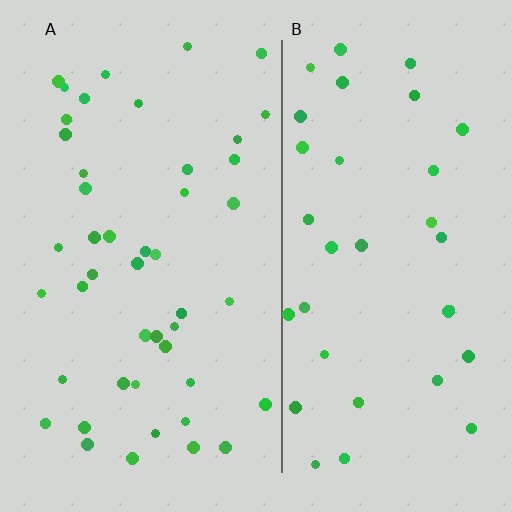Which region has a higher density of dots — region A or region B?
A (the left).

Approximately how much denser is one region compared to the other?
Approximately 1.3× — region A over region B.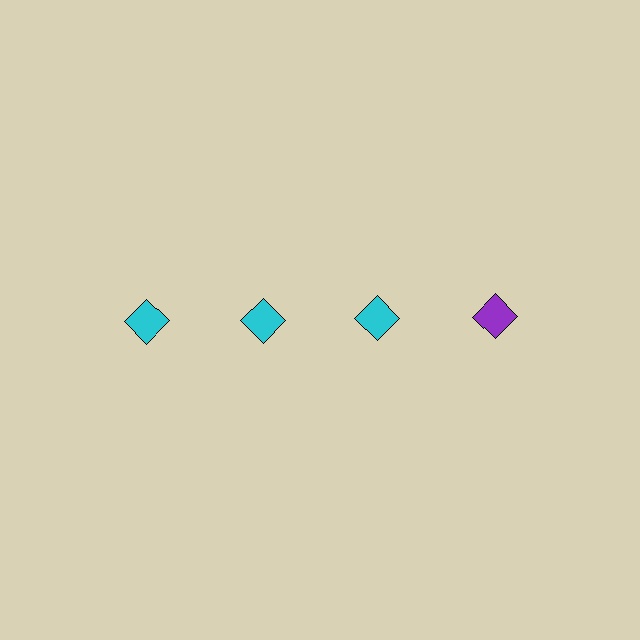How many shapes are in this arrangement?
There are 4 shapes arranged in a grid pattern.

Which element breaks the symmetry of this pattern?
The purple diamond in the top row, second from right column breaks the symmetry. All other shapes are cyan diamonds.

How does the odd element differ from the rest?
It has a different color: purple instead of cyan.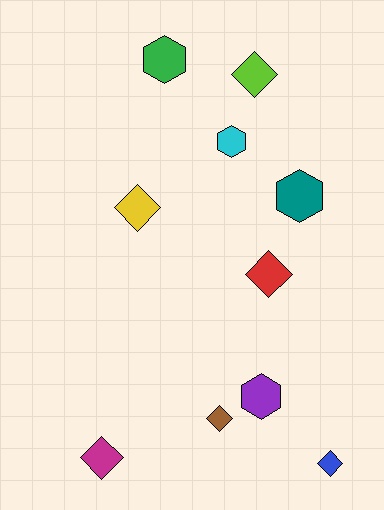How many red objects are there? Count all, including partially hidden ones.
There is 1 red object.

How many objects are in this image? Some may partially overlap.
There are 10 objects.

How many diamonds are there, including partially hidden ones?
There are 6 diamonds.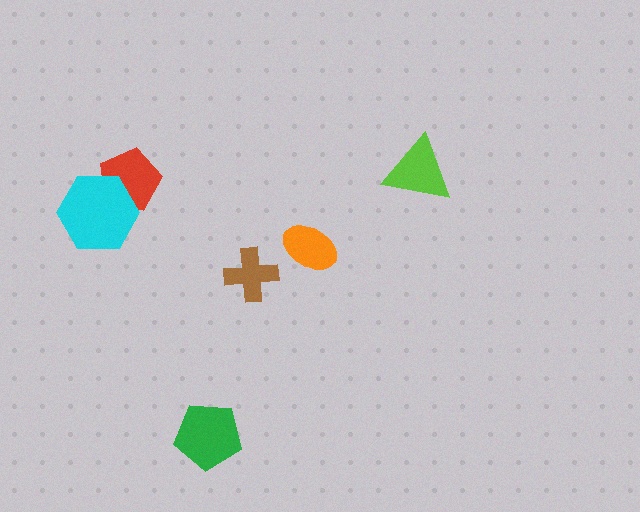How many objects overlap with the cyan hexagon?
1 object overlaps with the cyan hexagon.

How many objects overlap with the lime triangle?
0 objects overlap with the lime triangle.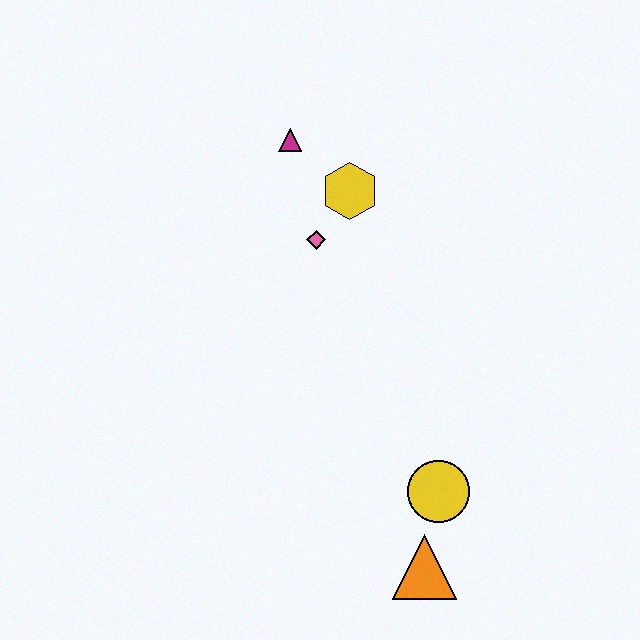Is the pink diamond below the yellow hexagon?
Yes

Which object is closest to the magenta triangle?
The yellow hexagon is closest to the magenta triangle.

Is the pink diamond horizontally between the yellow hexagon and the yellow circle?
No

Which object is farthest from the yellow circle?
The magenta triangle is farthest from the yellow circle.